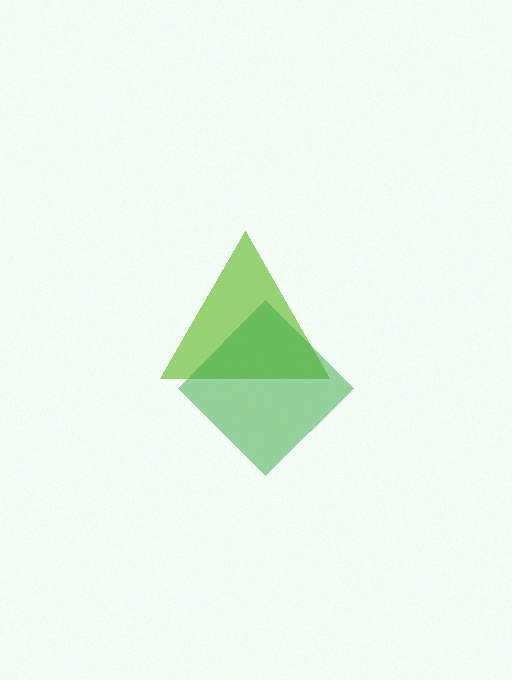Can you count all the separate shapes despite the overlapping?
Yes, there are 2 separate shapes.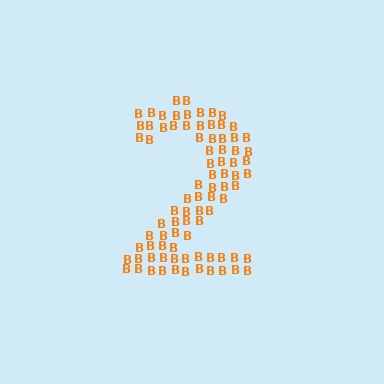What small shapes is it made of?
It is made of small letter B's.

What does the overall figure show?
The overall figure shows the digit 2.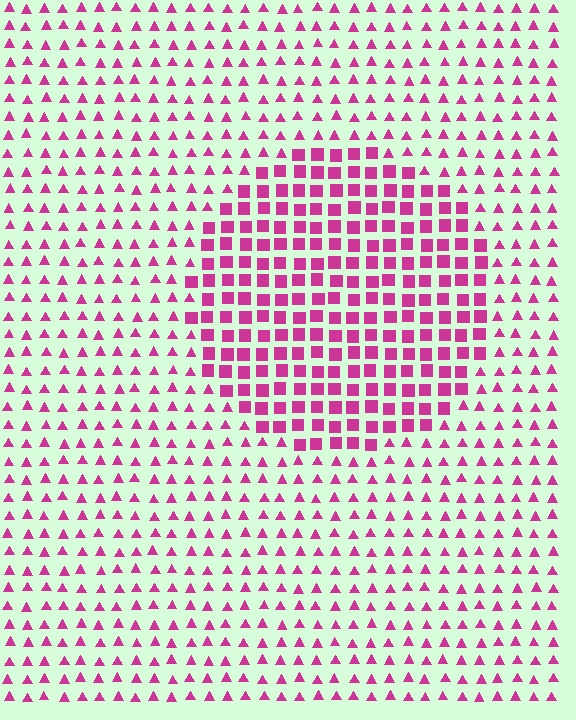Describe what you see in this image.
The image is filled with small magenta elements arranged in a uniform grid. A circle-shaped region contains squares, while the surrounding area contains triangles. The boundary is defined purely by the change in element shape.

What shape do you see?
I see a circle.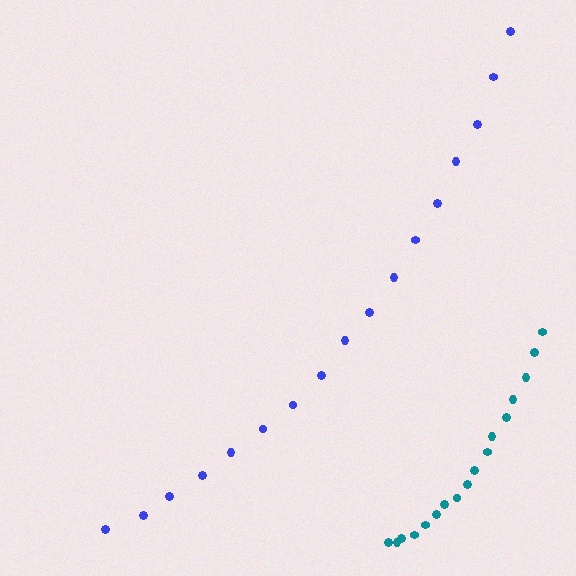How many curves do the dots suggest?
There are 2 distinct paths.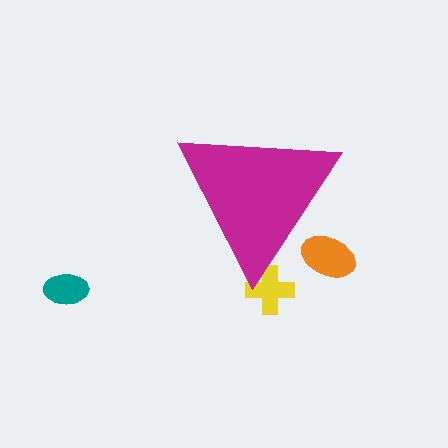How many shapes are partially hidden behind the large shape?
2 shapes are partially hidden.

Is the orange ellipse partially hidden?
Yes, the orange ellipse is partially hidden behind the magenta triangle.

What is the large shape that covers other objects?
A magenta triangle.